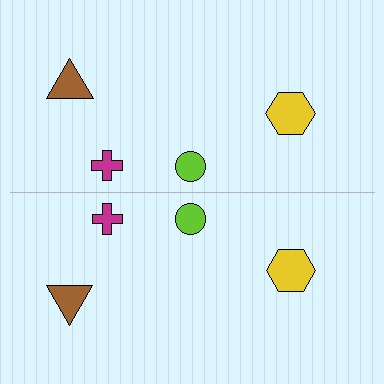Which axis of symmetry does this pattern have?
The pattern has a horizontal axis of symmetry running through the center of the image.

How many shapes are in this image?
There are 8 shapes in this image.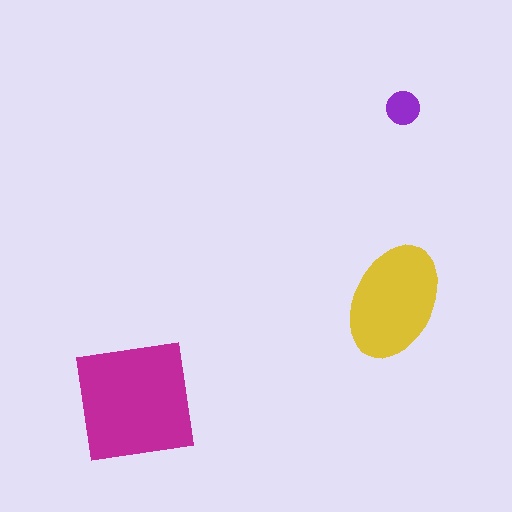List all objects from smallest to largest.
The purple circle, the yellow ellipse, the magenta square.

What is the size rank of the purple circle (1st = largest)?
3rd.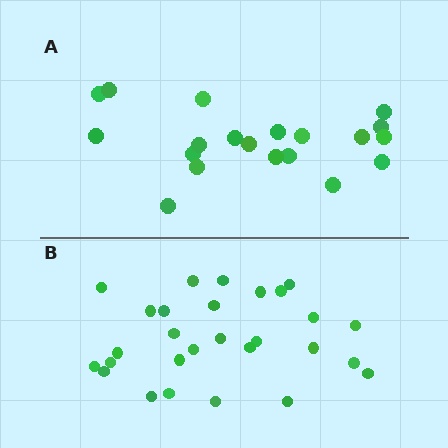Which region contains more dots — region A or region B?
Region B (the bottom region) has more dots.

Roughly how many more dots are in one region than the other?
Region B has roughly 8 or so more dots than region A.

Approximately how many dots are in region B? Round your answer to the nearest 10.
About 30 dots. (The exact count is 28, which rounds to 30.)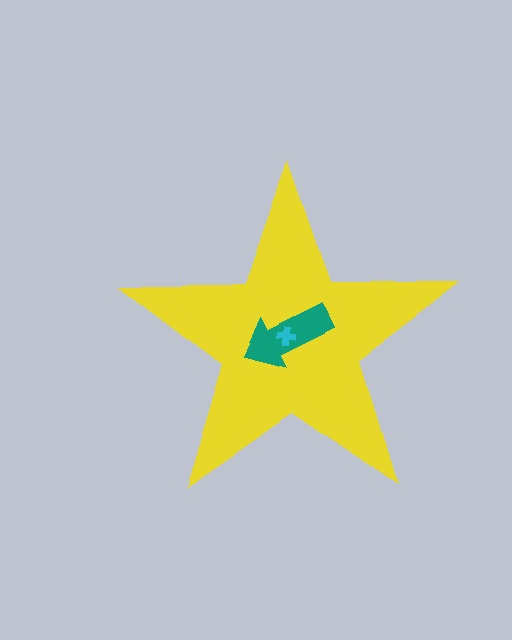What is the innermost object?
The cyan cross.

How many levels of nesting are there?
3.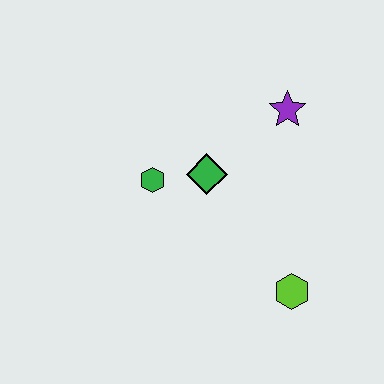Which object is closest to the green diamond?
The green hexagon is closest to the green diamond.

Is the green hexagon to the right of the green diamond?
No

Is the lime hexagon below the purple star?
Yes